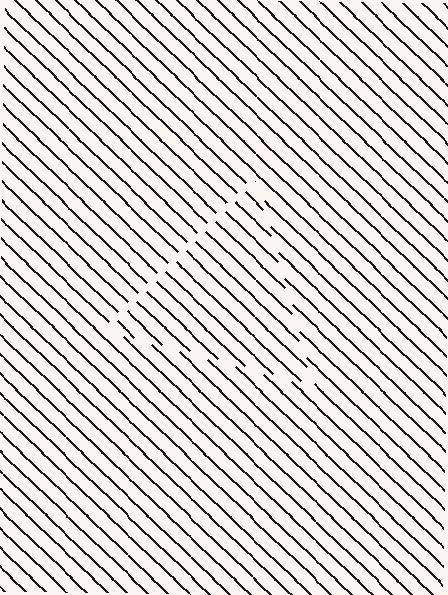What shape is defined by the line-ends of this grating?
An illusory triangle. The interior of the shape contains the same grating, shifted by half a period — the contour is defined by the phase discontinuity where line-ends from the inner and outer gratings abut.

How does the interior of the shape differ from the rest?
The interior of the shape contains the same grating, shifted by half a period — the contour is defined by the phase discontinuity where line-ends from the inner and outer gratings abut.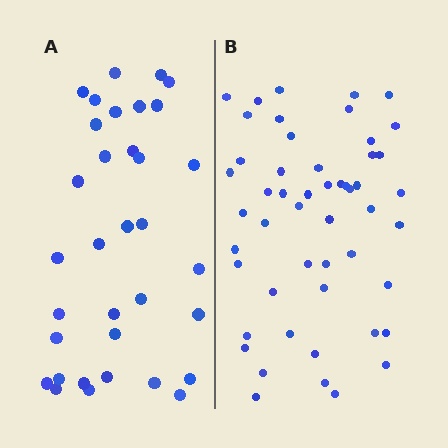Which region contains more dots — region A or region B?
Region B (the right region) has more dots.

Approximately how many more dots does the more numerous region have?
Region B has approximately 15 more dots than region A.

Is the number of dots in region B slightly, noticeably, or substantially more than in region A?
Region B has substantially more. The ratio is roughly 1.5 to 1.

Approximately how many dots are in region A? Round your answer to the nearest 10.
About 30 dots. (The exact count is 34, which rounds to 30.)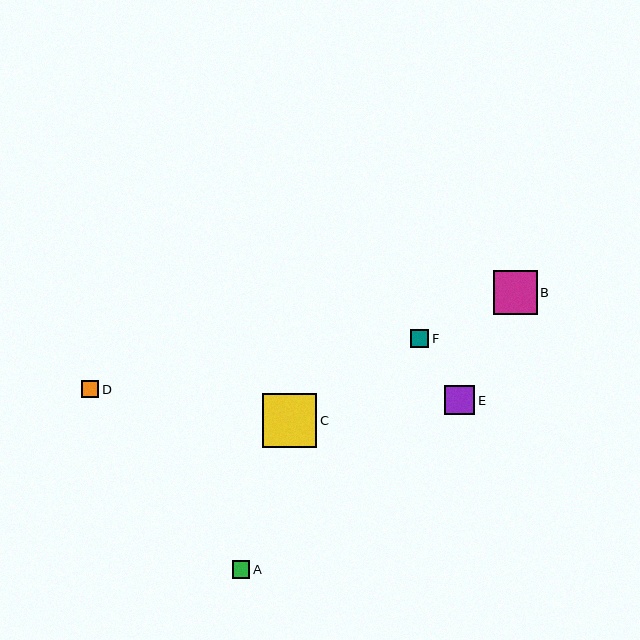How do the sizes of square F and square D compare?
Square F and square D are approximately the same size.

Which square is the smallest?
Square D is the smallest with a size of approximately 17 pixels.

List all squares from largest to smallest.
From largest to smallest: C, B, E, F, A, D.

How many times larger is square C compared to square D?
Square C is approximately 3.1 times the size of square D.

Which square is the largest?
Square C is the largest with a size of approximately 54 pixels.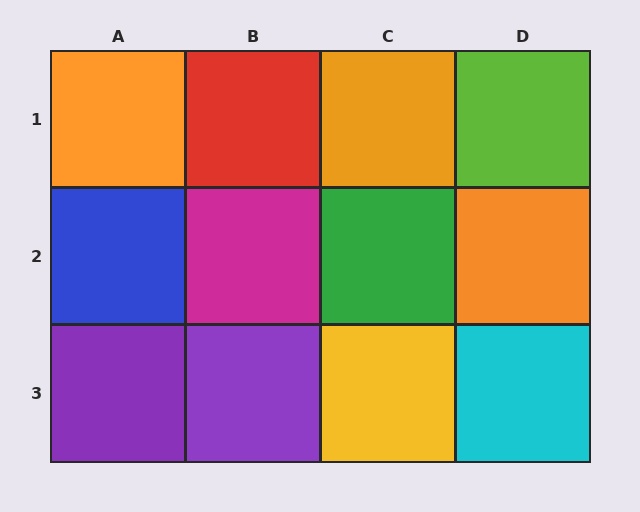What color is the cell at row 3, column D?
Cyan.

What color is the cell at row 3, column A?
Purple.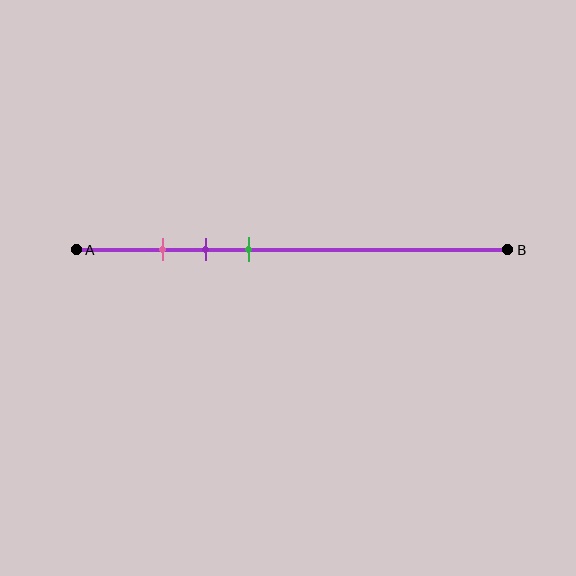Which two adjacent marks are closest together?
The pink and purple marks are the closest adjacent pair.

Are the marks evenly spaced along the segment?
Yes, the marks are approximately evenly spaced.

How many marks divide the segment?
There are 3 marks dividing the segment.